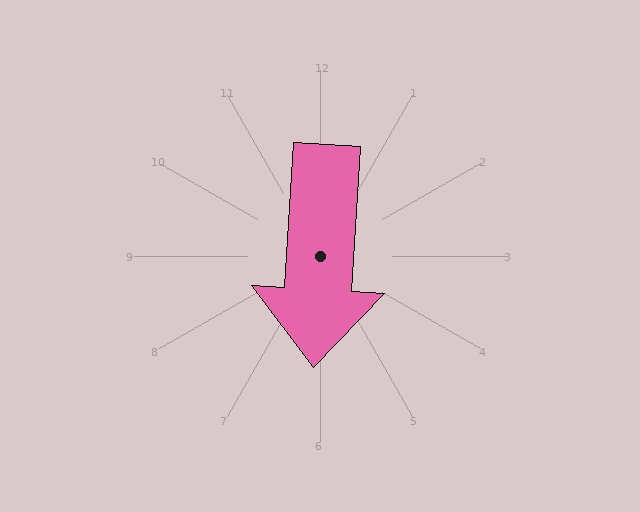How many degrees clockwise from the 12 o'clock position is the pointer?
Approximately 183 degrees.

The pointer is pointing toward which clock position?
Roughly 6 o'clock.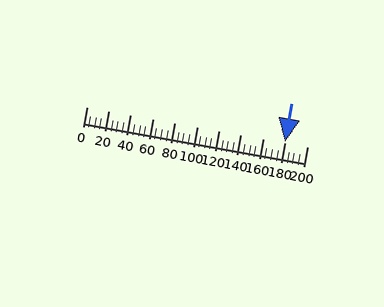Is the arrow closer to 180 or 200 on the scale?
The arrow is closer to 180.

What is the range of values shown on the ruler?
The ruler shows values from 0 to 200.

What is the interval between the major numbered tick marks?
The major tick marks are spaced 20 units apart.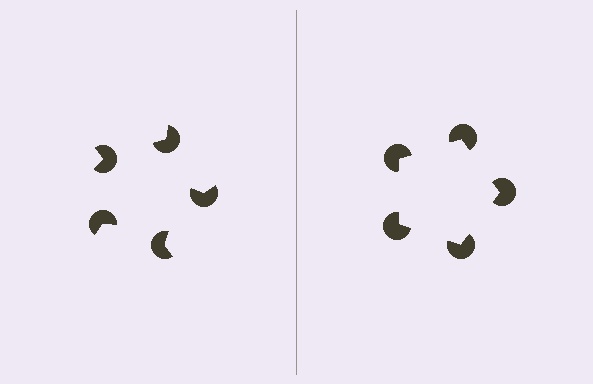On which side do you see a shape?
An illusory pentagon appears on the right side. On the left side the wedge cuts are rotated, so no coherent shape forms.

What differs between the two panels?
The pac-man discs are positioned identically on both sides; only the wedge orientations differ. On the right they align to a pentagon; on the left they are misaligned.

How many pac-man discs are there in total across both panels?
10 — 5 on each side.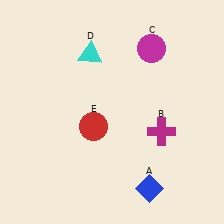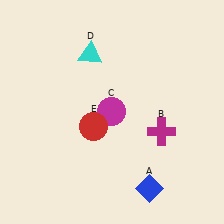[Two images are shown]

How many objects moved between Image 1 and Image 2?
1 object moved between the two images.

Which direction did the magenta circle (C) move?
The magenta circle (C) moved down.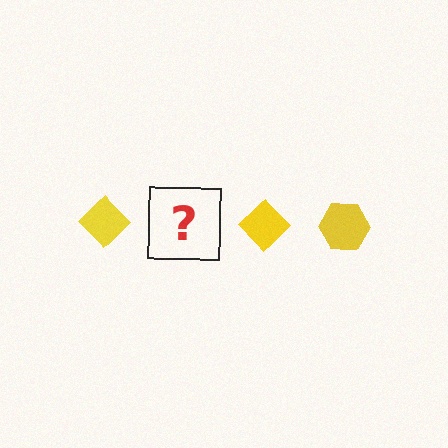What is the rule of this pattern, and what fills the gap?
The rule is that the pattern cycles through diamond, hexagon shapes in yellow. The gap should be filled with a yellow hexagon.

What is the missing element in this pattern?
The missing element is a yellow hexagon.